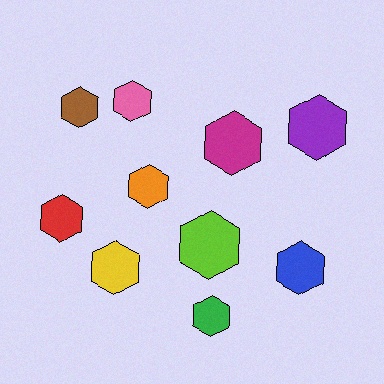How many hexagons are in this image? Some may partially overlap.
There are 10 hexagons.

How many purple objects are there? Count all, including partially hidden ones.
There is 1 purple object.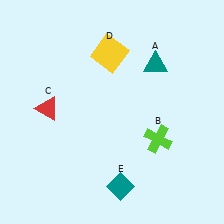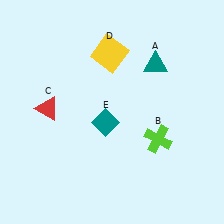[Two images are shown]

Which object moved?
The teal diamond (E) moved up.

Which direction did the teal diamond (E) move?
The teal diamond (E) moved up.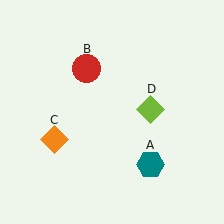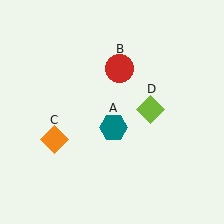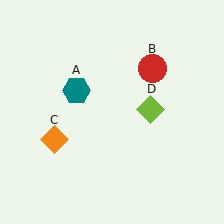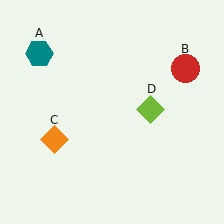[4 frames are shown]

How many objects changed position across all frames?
2 objects changed position: teal hexagon (object A), red circle (object B).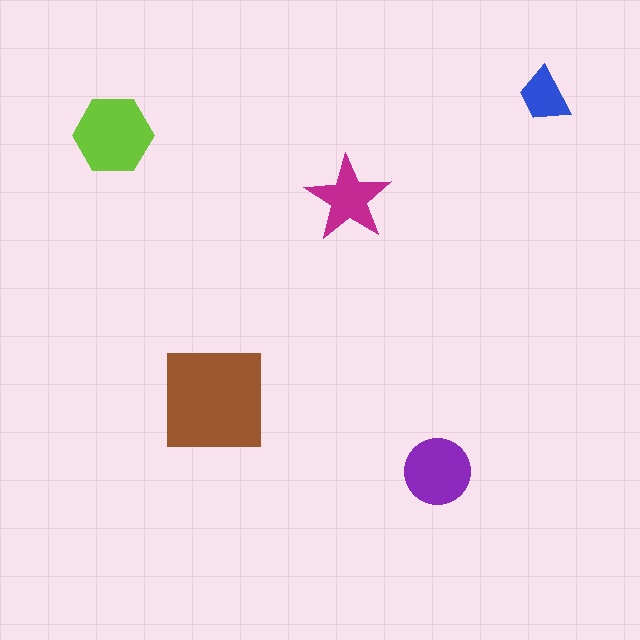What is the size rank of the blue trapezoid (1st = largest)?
5th.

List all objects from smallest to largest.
The blue trapezoid, the magenta star, the purple circle, the lime hexagon, the brown square.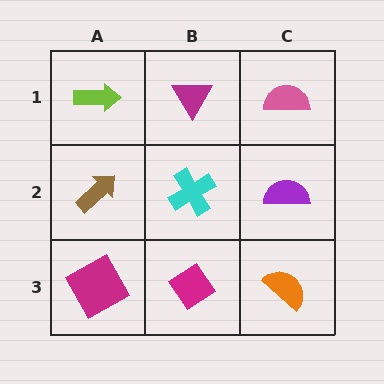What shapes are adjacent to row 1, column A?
A brown arrow (row 2, column A), a magenta triangle (row 1, column B).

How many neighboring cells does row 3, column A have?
2.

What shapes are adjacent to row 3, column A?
A brown arrow (row 2, column A), a magenta diamond (row 3, column B).